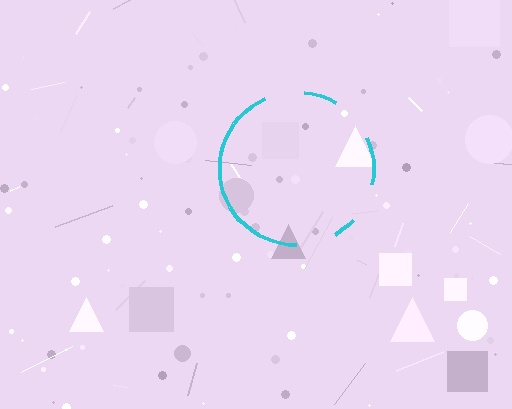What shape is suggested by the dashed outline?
The dashed outline suggests a circle.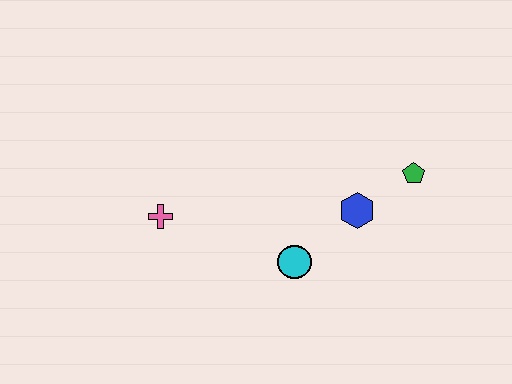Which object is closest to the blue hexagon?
The green pentagon is closest to the blue hexagon.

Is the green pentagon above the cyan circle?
Yes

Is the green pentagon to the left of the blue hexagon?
No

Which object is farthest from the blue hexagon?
The pink cross is farthest from the blue hexagon.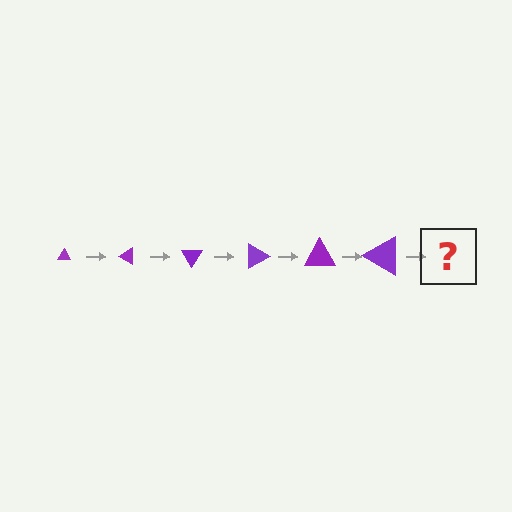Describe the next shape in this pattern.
It should be a triangle, larger than the previous one and rotated 180 degrees from the start.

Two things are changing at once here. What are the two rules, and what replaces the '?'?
The two rules are that the triangle grows larger each step and it rotates 30 degrees each step. The '?' should be a triangle, larger than the previous one and rotated 180 degrees from the start.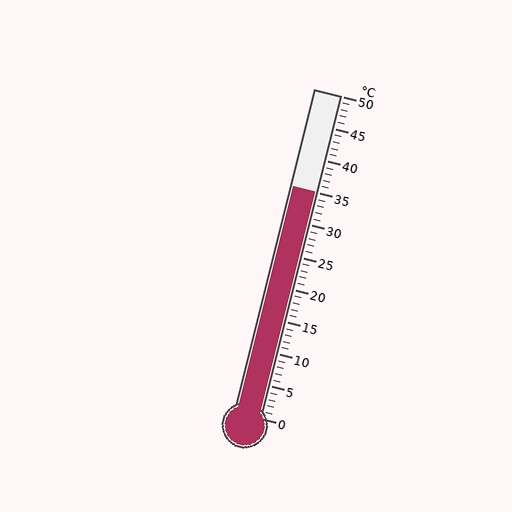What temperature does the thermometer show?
The thermometer shows approximately 35°C.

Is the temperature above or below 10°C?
The temperature is above 10°C.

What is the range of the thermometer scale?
The thermometer scale ranges from 0°C to 50°C.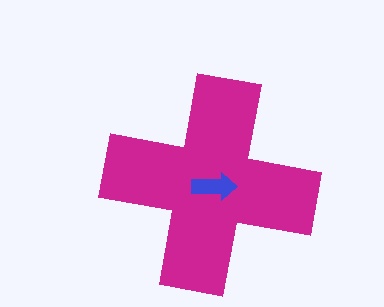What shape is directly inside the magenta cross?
The blue arrow.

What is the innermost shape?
The blue arrow.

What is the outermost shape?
The magenta cross.